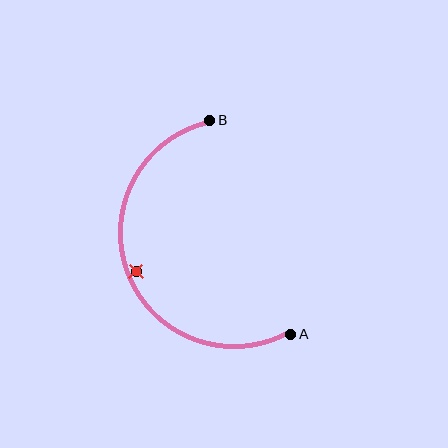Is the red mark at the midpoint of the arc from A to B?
No — the red mark does not lie on the arc at all. It sits slightly inside the curve.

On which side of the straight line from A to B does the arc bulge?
The arc bulges to the left of the straight line connecting A and B.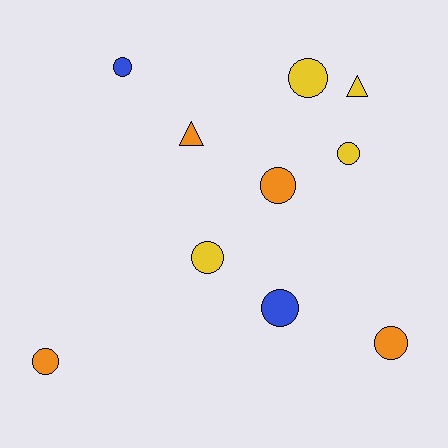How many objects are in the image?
There are 10 objects.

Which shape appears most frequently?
Circle, with 8 objects.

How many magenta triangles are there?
There are no magenta triangles.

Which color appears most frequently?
Yellow, with 4 objects.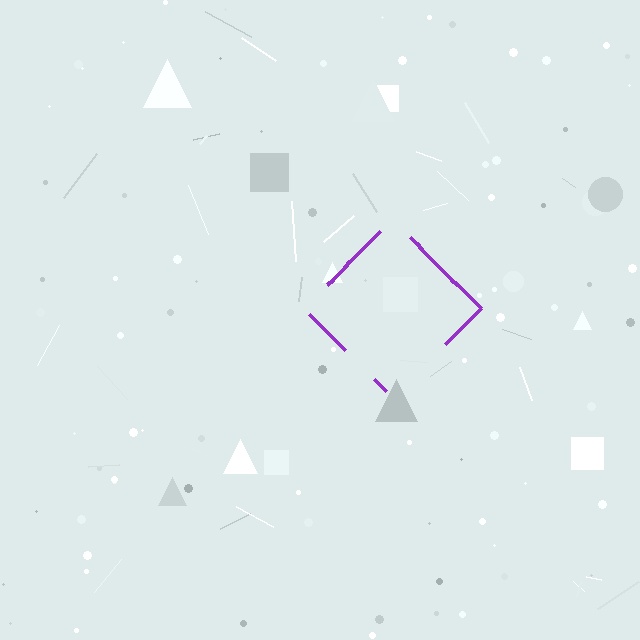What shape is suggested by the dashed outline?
The dashed outline suggests a diamond.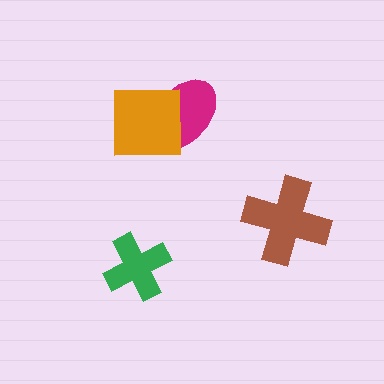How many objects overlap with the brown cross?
0 objects overlap with the brown cross.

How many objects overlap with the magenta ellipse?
1 object overlaps with the magenta ellipse.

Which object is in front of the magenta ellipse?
The orange square is in front of the magenta ellipse.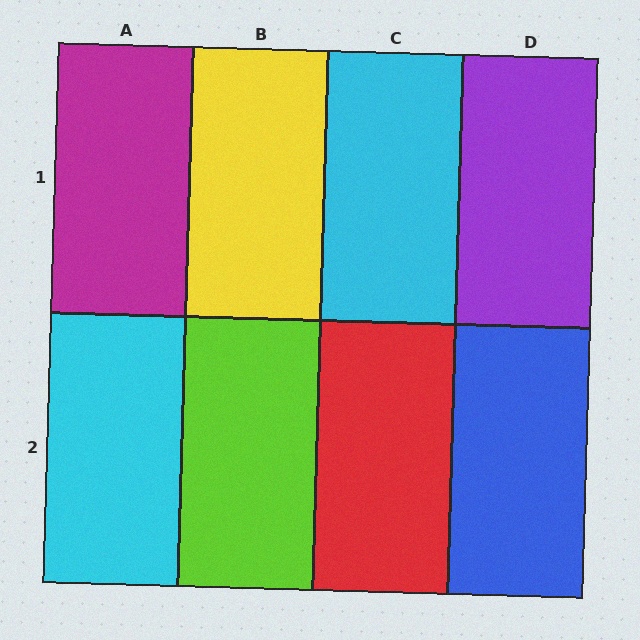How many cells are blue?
1 cell is blue.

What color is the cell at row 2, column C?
Red.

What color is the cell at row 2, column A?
Cyan.